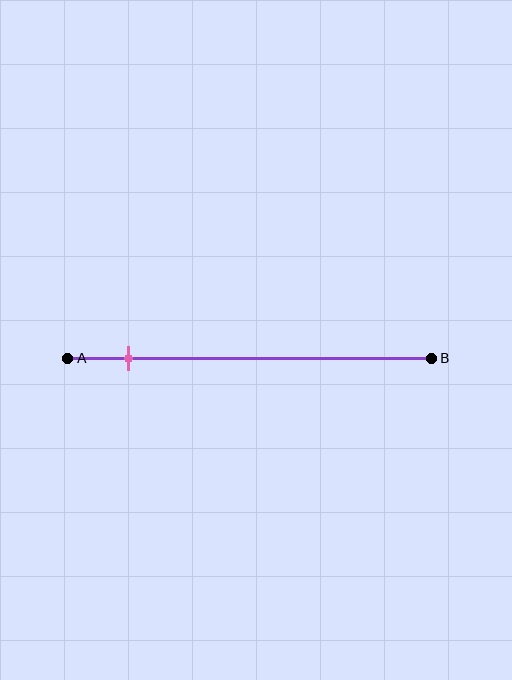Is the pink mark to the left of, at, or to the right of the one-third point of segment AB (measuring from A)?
The pink mark is to the left of the one-third point of segment AB.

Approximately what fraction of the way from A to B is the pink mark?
The pink mark is approximately 15% of the way from A to B.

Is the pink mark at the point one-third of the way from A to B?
No, the mark is at about 15% from A, not at the 33% one-third point.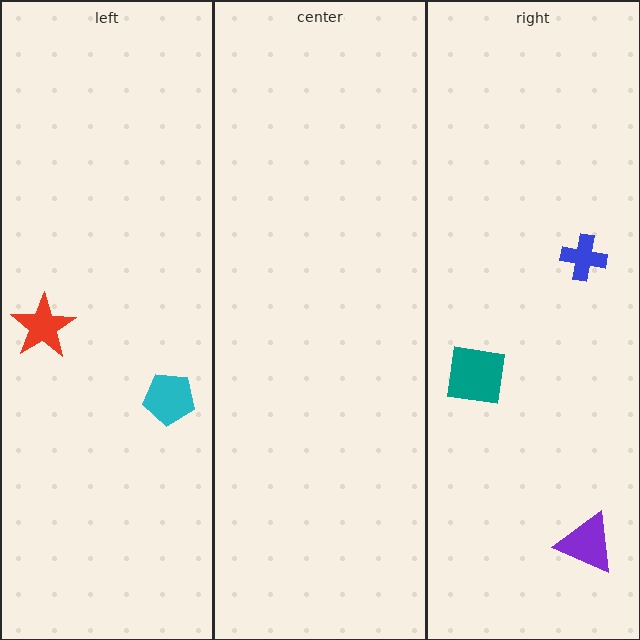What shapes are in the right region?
The purple triangle, the teal square, the blue cross.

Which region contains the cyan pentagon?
The left region.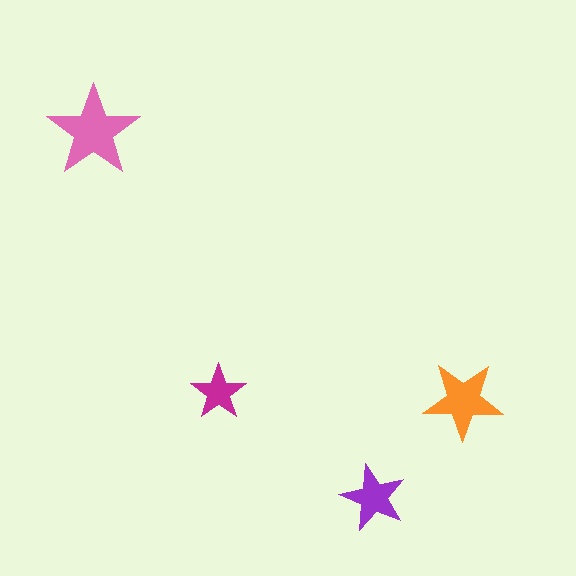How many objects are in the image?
There are 4 objects in the image.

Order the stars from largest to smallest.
the pink one, the orange one, the purple one, the magenta one.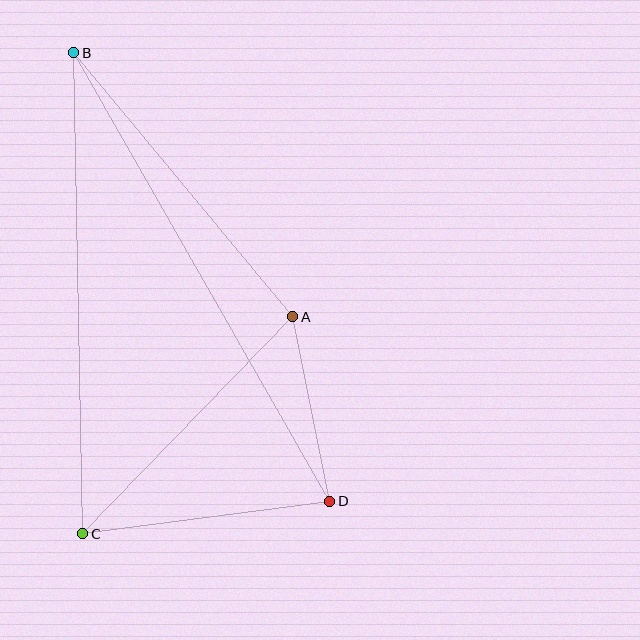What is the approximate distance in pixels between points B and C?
The distance between B and C is approximately 481 pixels.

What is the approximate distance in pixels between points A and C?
The distance between A and C is approximately 302 pixels.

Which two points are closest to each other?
Points A and D are closest to each other.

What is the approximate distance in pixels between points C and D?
The distance between C and D is approximately 249 pixels.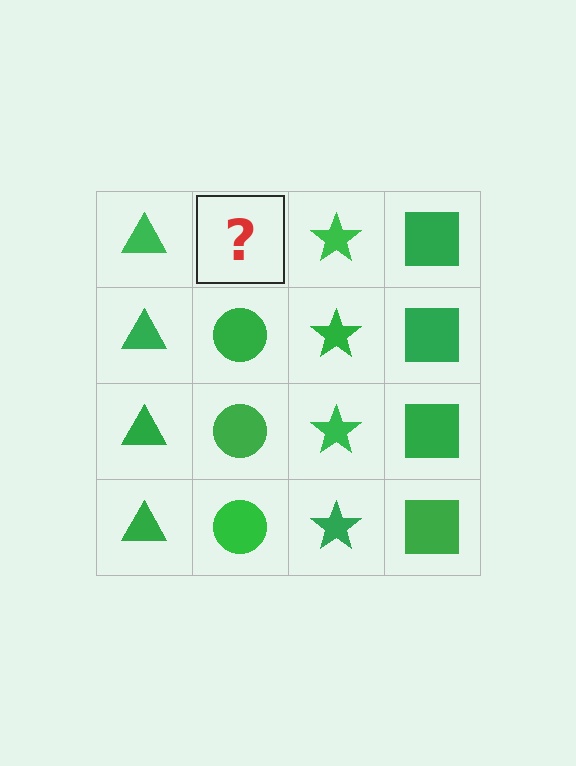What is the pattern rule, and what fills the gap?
The rule is that each column has a consistent shape. The gap should be filled with a green circle.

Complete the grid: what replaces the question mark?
The question mark should be replaced with a green circle.